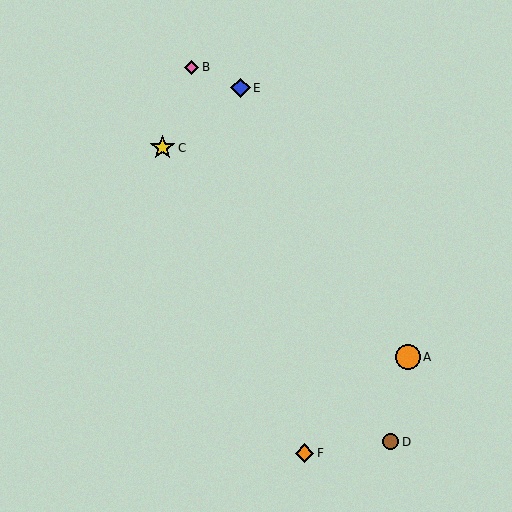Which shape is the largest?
The orange circle (labeled A) is the largest.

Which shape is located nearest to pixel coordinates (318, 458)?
The orange diamond (labeled F) at (305, 453) is nearest to that location.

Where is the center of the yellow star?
The center of the yellow star is at (162, 148).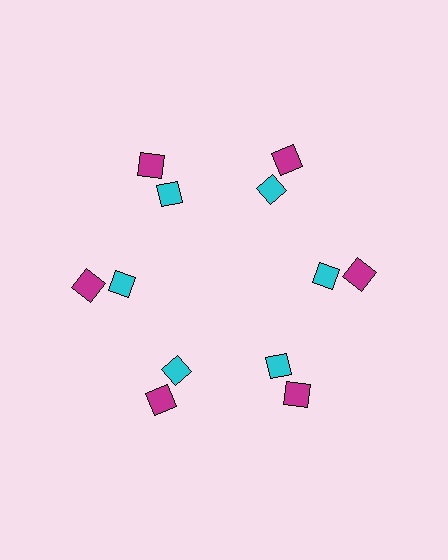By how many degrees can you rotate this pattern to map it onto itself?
The pattern maps onto itself every 60 degrees of rotation.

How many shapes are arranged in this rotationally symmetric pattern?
There are 12 shapes, arranged in 6 groups of 2.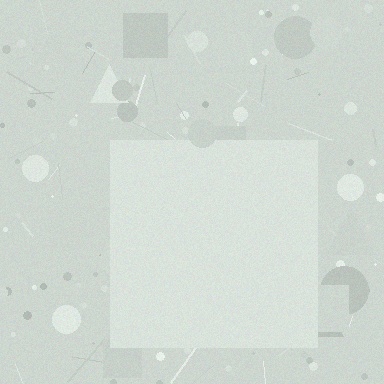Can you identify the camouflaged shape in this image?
The camouflaged shape is a square.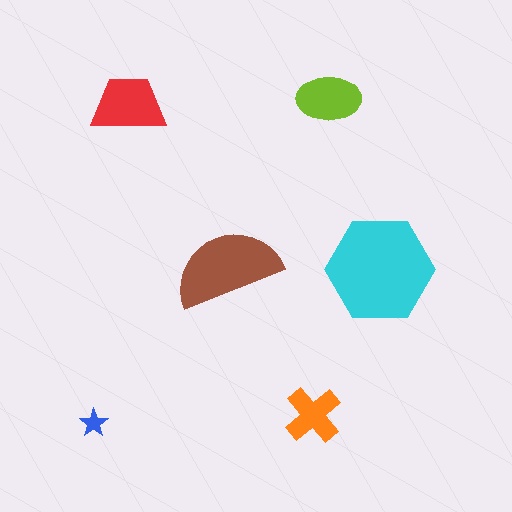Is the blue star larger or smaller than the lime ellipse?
Smaller.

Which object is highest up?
The lime ellipse is topmost.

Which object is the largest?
The cyan hexagon.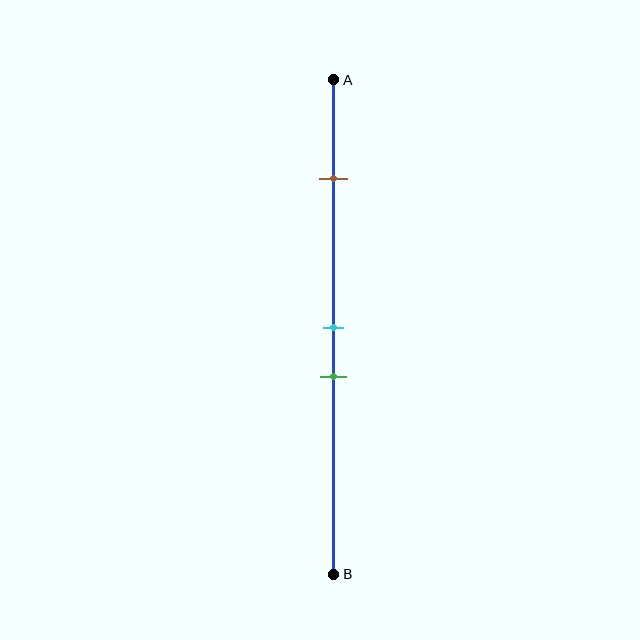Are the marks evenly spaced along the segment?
No, the marks are not evenly spaced.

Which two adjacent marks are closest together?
The cyan and green marks are the closest adjacent pair.